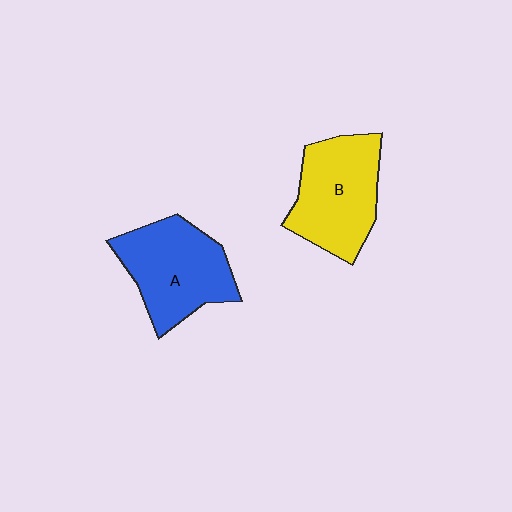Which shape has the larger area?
Shape A (blue).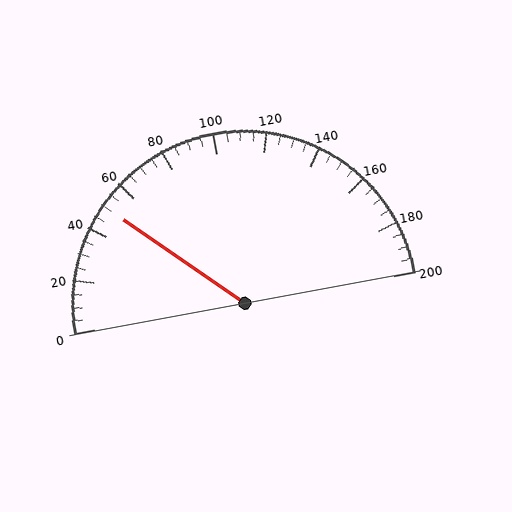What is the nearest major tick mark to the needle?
The nearest major tick mark is 40.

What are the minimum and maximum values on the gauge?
The gauge ranges from 0 to 200.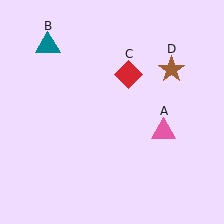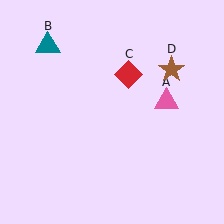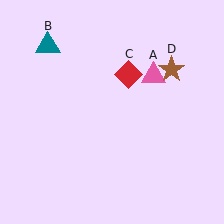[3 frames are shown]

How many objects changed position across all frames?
1 object changed position: pink triangle (object A).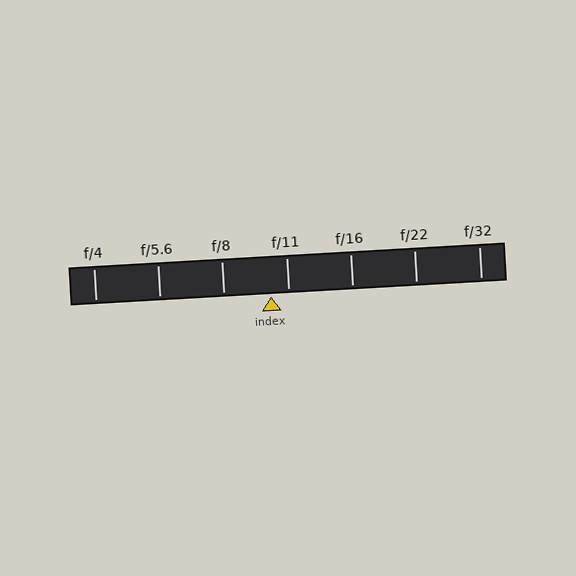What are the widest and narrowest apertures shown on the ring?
The widest aperture shown is f/4 and the narrowest is f/32.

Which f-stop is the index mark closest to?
The index mark is closest to f/11.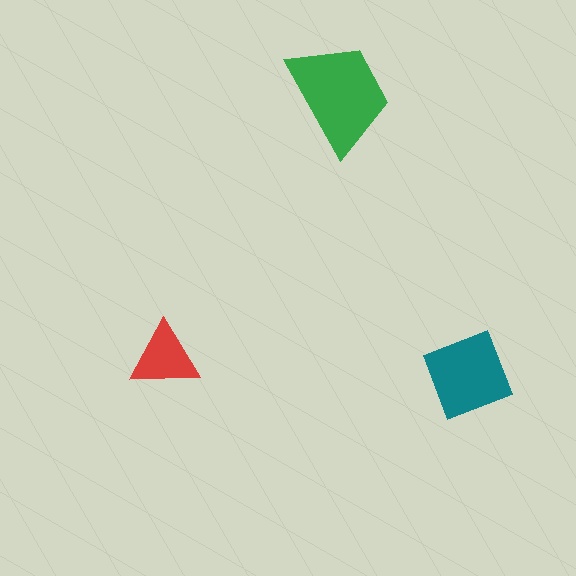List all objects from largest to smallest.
The green trapezoid, the teal square, the red triangle.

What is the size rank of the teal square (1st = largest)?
2nd.